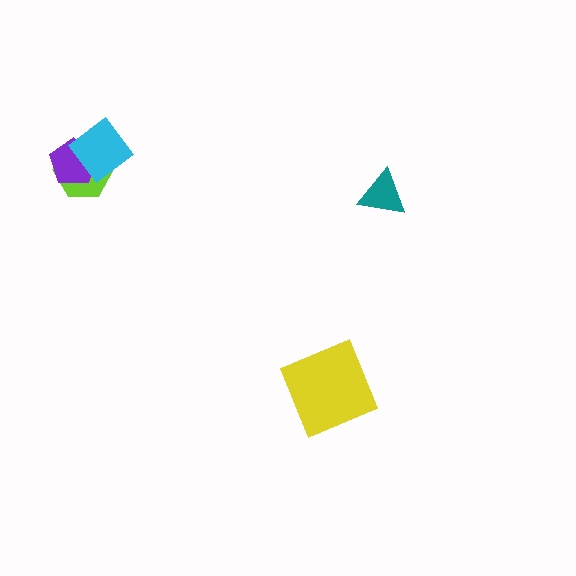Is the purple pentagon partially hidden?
Yes, it is partially covered by another shape.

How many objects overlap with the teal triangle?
0 objects overlap with the teal triangle.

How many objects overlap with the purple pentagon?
2 objects overlap with the purple pentagon.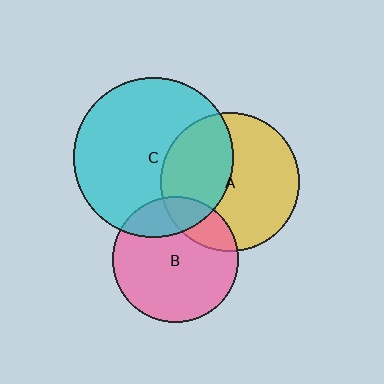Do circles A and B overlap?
Yes.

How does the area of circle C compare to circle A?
Approximately 1.3 times.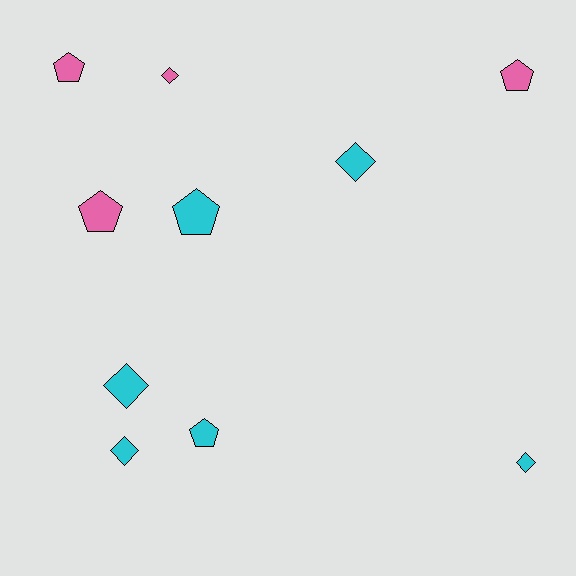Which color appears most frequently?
Cyan, with 6 objects.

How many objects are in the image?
There are 10 objects.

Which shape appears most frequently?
Diamond, with 5 objects.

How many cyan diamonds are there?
There are 4 cyan diamonds.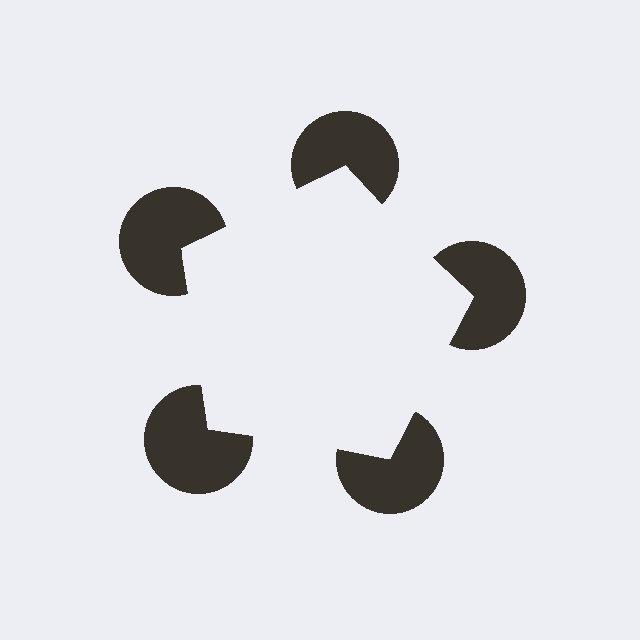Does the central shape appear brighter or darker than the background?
It typically appears slightly brighter than the background, even though no actual brightness change is drawn.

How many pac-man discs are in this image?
There are 5 — one at each vertex of the illusory pentagon.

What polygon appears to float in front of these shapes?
An illusory pentagon — its edges are inferred from the aligned wedge cuts in the pac-man discs, not physically drawn.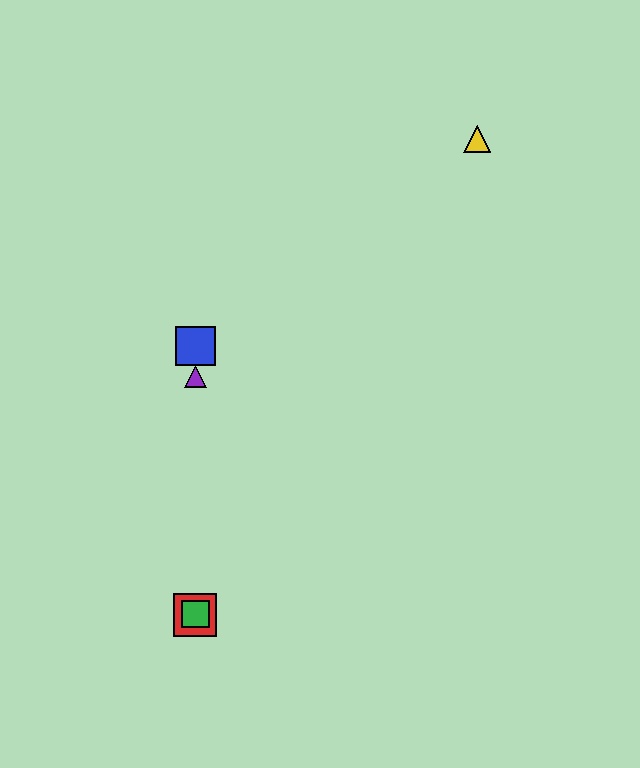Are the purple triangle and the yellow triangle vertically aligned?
No, the purple triangle is at x≈195 and the yellow triangle is at x≈477.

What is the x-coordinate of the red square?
The red square is at x≈195.